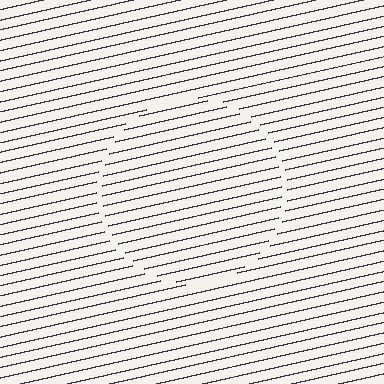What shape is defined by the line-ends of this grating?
An illusory circle. The interior of the shape contains the same grating, shifted by half a period — the contour is defined by the phase discontinuity where line-ends from the inner and outer gratings abut.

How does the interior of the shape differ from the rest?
The interior of the shape contains the same grating, shifted by half a period — the contour is defined by the phase discontinuity where line-ends from the inner and outer gratings abut.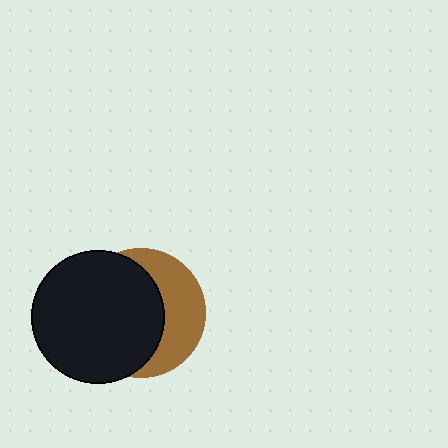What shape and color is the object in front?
The object in front is a black circle.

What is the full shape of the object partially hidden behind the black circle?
The partially hidden object is a brown circle.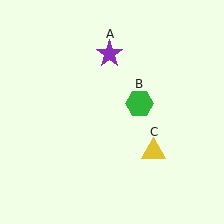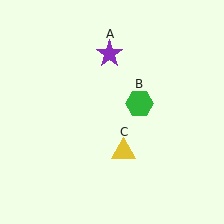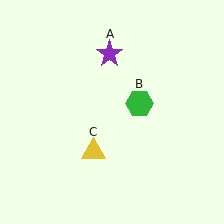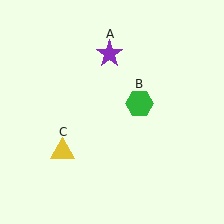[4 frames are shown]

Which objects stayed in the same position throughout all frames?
Purple star (object A) and green hexagon (object B) remained stationary.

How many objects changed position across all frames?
1 object changed position: yellow triangle (object C).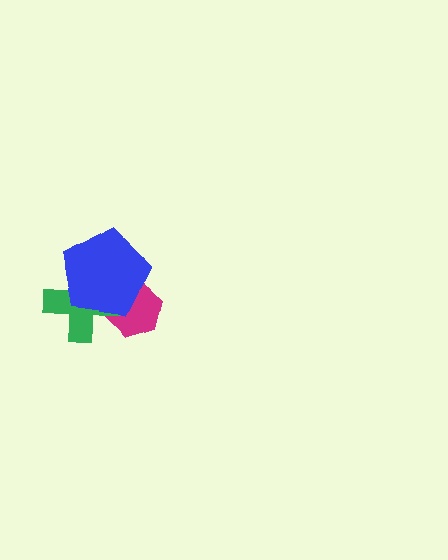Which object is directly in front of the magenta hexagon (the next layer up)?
The green cross is directly in front of the magenta hexagon.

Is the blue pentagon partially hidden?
No, no other shape covers it.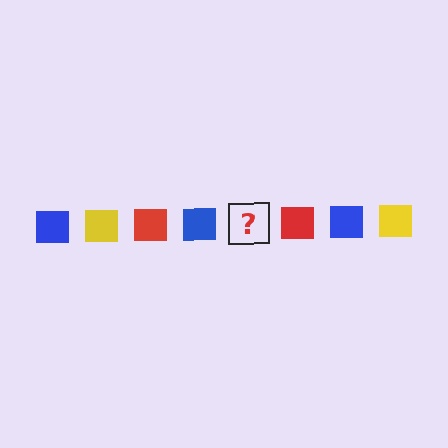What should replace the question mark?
The question mark should be replaced with a yellow square.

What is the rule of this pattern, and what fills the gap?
The rule is that the pattern cycles through blue, yellow, red squares. The gap should be filled with a yellow square.